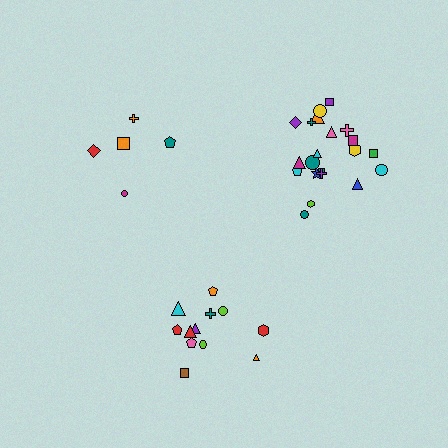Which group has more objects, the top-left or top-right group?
The top-right group.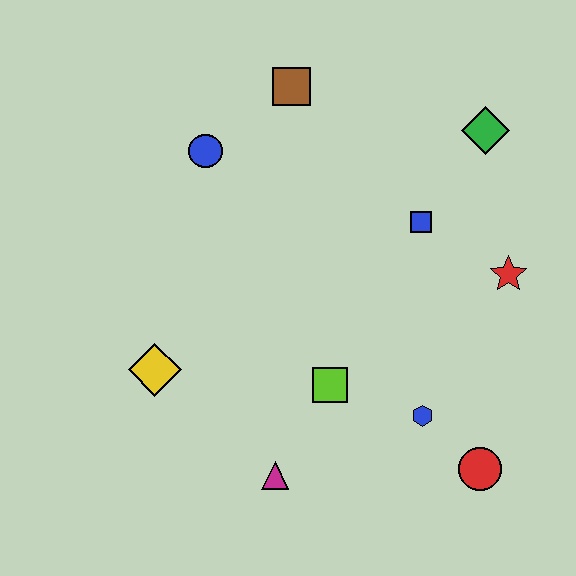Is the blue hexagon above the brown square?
No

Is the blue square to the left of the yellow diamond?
No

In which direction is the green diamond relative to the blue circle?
The green diamond is to the right of the blue circle.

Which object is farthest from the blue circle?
The red circle is farthest from the blue circle.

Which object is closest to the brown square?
The blue circle is closest to the brown square.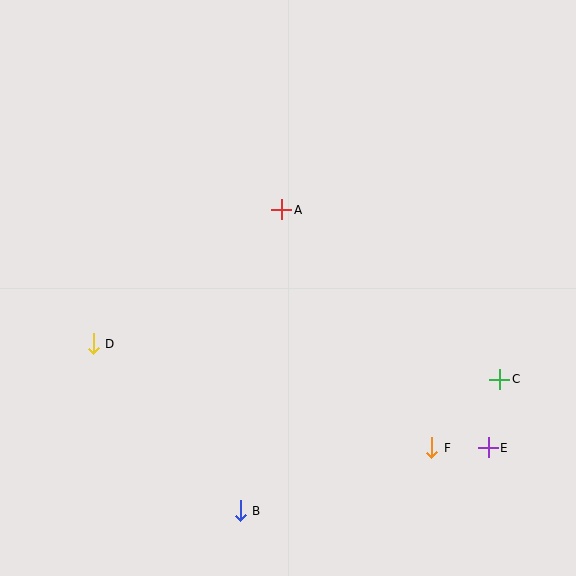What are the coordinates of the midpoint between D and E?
The midpoint between D and E is at (291, 396).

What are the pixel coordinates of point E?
Point E is at (488, 448).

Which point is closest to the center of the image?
Point A at (282, 210) is closest to the center.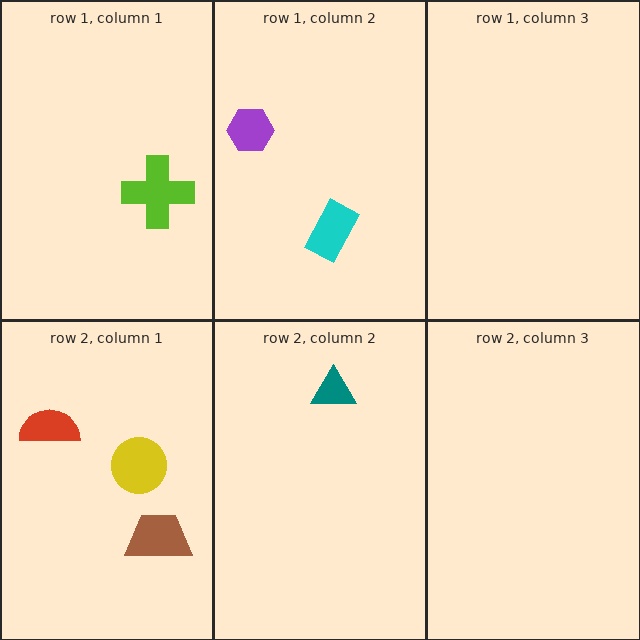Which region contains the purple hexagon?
The row 1, column 2 region.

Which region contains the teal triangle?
The row 2, column 2 region.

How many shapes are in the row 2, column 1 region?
3.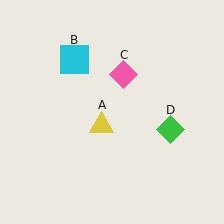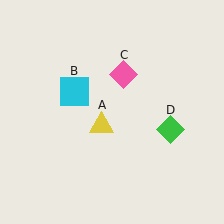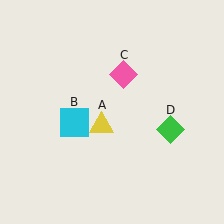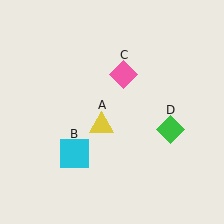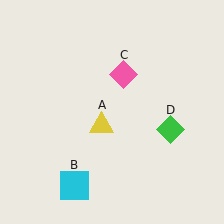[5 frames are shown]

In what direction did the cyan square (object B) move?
The cyan square (object B) moved down.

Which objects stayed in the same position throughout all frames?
Yellow triangle (object A) and pink diamond (object C) and green diamond (object D) remained stationary.